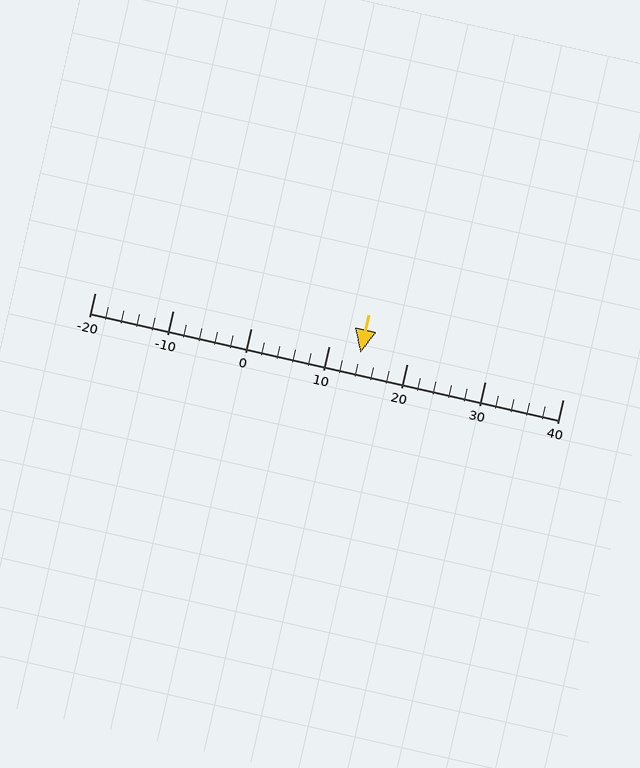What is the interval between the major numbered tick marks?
The major tick marks are spaced 10 units apart.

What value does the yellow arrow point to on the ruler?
The yellow arrow points to approximately 14.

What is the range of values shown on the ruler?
The ruler shows values from -20 to 40.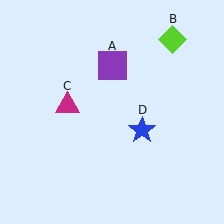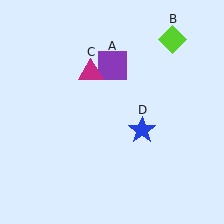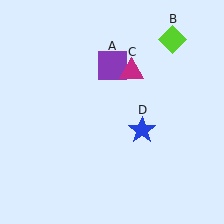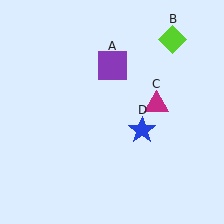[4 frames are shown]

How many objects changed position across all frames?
1 object changed position: magenta triangle (object C).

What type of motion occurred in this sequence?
The magenta triangle (object C) rotated clockwise around the center of the scene.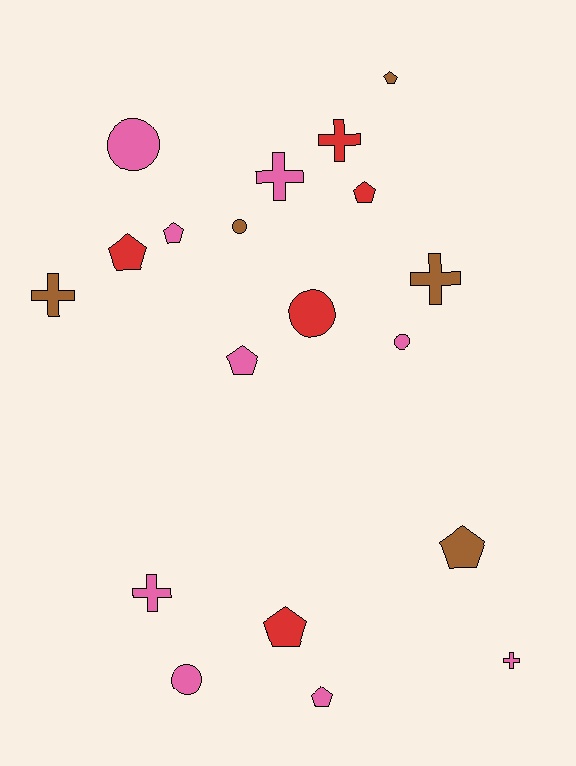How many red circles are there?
There is 1 red circle.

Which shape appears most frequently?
Pentagon, with 8 objects.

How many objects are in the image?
There are 19 objects.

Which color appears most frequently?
Pink, with 9 objects.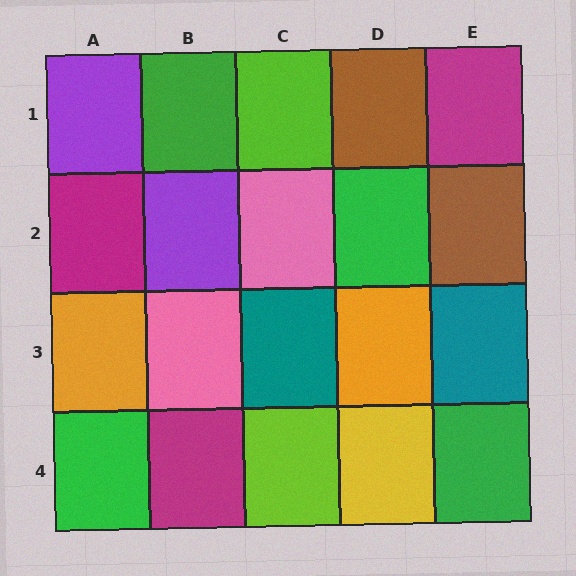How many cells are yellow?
1 cell is yellow.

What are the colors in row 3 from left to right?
Orange, pink, teal, orange, teal.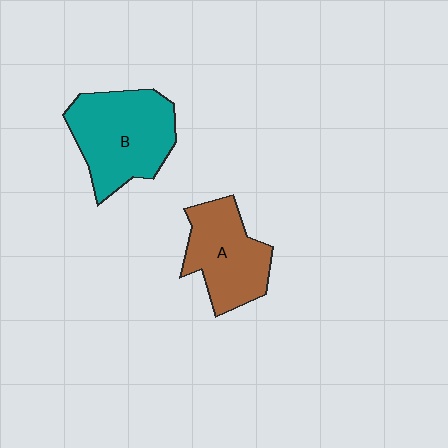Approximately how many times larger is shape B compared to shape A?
Approximately 1.3 times.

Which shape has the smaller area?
Shape A (brown).